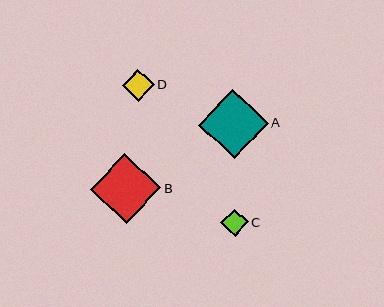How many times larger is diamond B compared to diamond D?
Diamond B is approximately 2.2 times the size of diamond D.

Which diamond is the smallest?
Diamond C is the smallest with a size of approximately 27 pixels.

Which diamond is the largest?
Diamond B is the largest with a size of approximately 70 pixels.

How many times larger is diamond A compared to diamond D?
Diamond A is approximately 2.2 times the size of diamond D.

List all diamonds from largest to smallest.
From largest to smallest: B, A, D, C.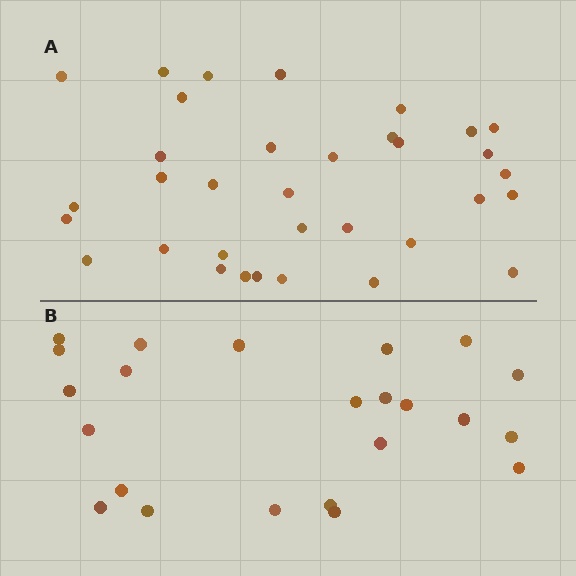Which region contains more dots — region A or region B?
Region A (the top region) has more dots.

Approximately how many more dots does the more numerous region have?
Region A has roughly 12 or so more dots than region B.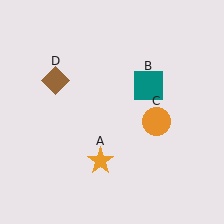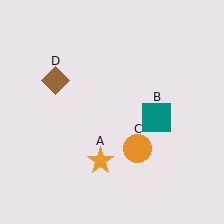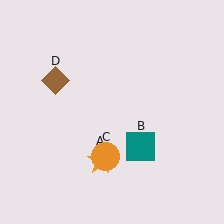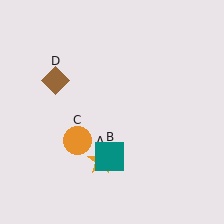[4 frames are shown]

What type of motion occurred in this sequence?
The teal square (object B), orange circle (object C) rotated clockwise around the center of the scene.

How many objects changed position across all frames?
2 objects changed position: teal square (object B), orange circle (object C).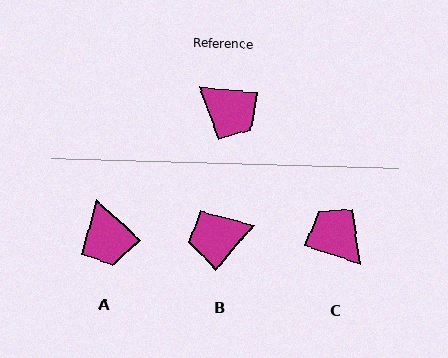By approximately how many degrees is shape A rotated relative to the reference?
Approximately 36 degrees clockwise.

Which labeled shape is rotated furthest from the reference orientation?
C, about 168 degrees away.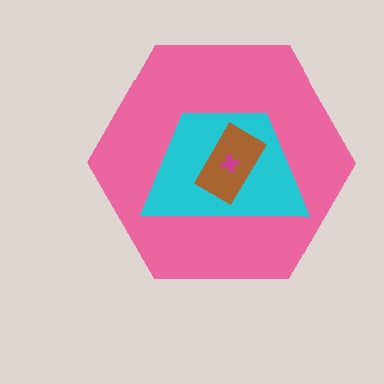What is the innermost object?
The magenta cross.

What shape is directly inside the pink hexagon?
The cyan trapezoid.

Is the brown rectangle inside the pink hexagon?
Yes.